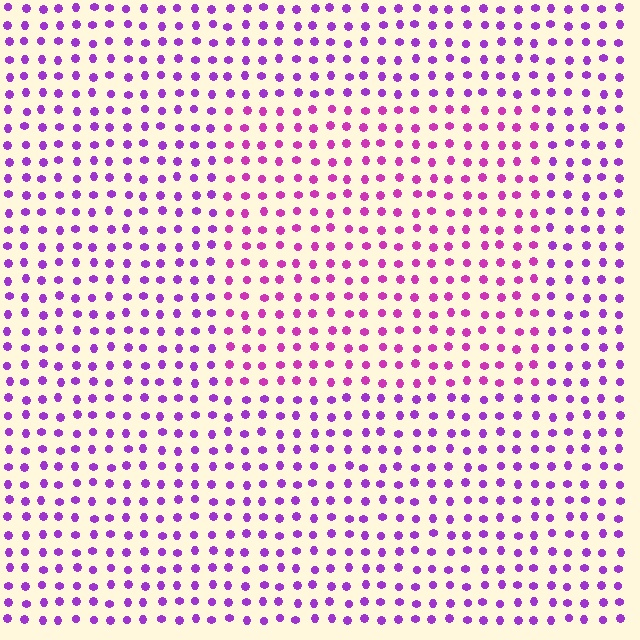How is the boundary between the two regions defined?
The boundary is defined purely by a slight shift in hue (about 28 degrees). Spacing, size, and orientation are identical on both sides.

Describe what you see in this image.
The image is filled with small purple elements in a uniform arrangement. A rectangle-shaped region is visible where the elements are tinted to a slightly different hue, forming a subtle color boundary.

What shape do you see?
I see a rectangle.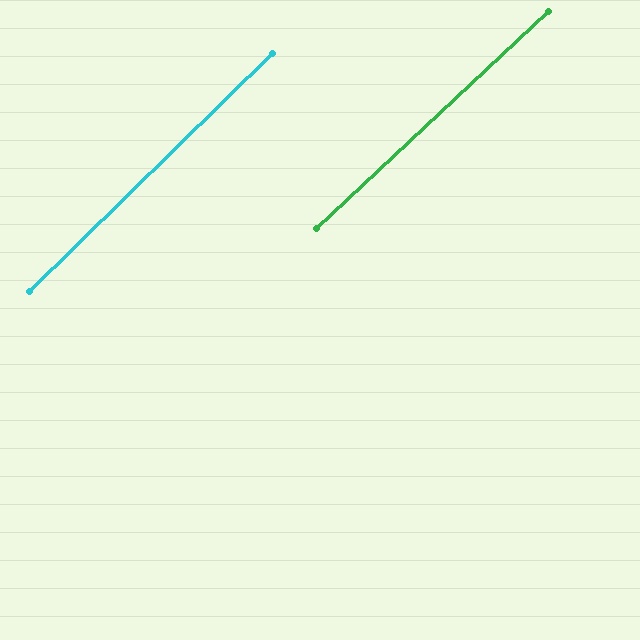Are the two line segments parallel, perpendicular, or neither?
Parallel — their directions differ by only 1.3°.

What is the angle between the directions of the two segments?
Approximately 1 degree.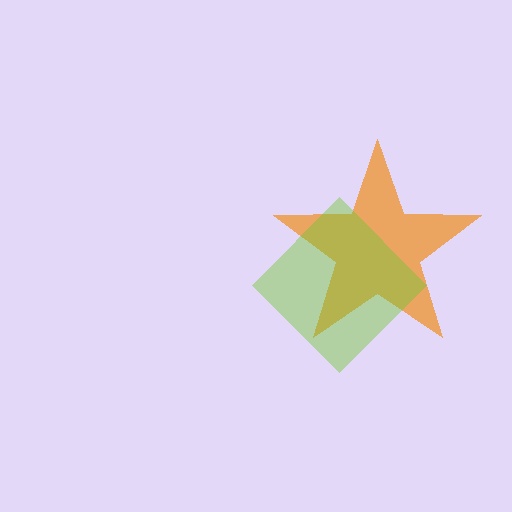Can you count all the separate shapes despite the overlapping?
Yes, there are 2 separate shapes.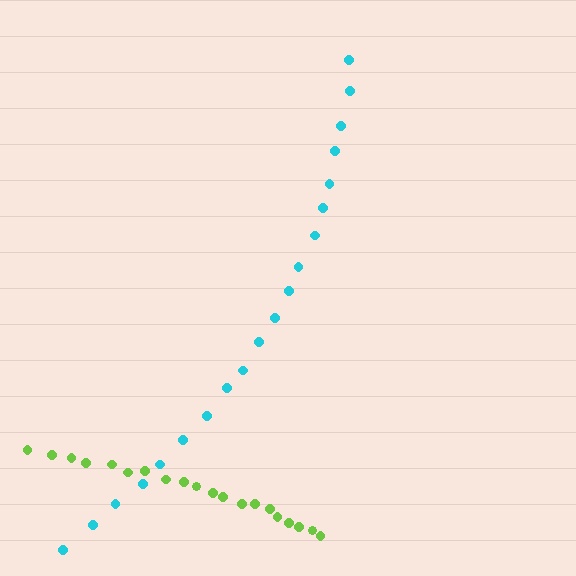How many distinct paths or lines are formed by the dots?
There are 2 distinct paths.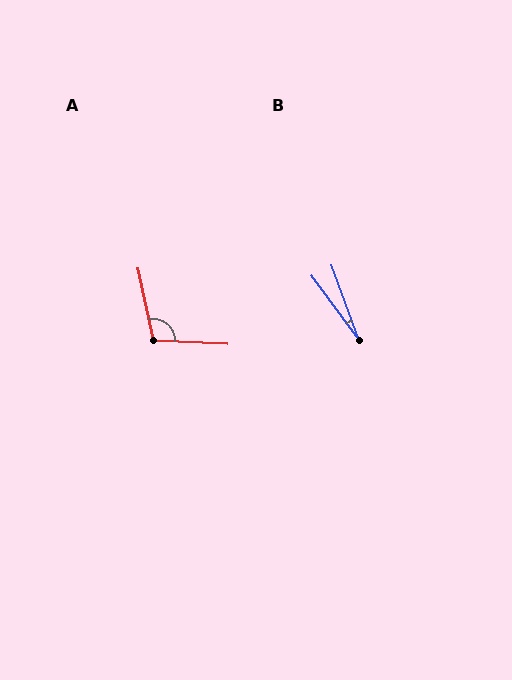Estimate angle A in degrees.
Approximately 105 degrees.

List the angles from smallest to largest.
B (17°), A (105°).